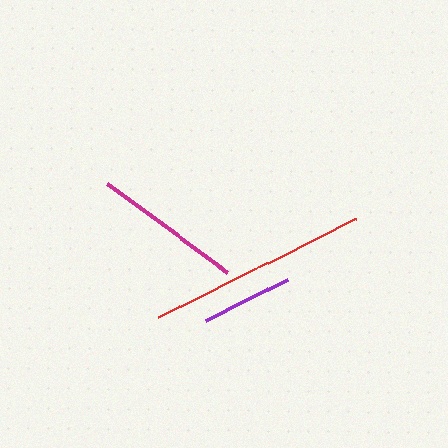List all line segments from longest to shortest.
From longest to shortest: red, magenta, purple.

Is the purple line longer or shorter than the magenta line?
The magenta line is longer than the purple line.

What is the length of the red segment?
The red segment is approximately 222 pixels long.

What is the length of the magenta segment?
The magenta segment is approximately 149 pixels long.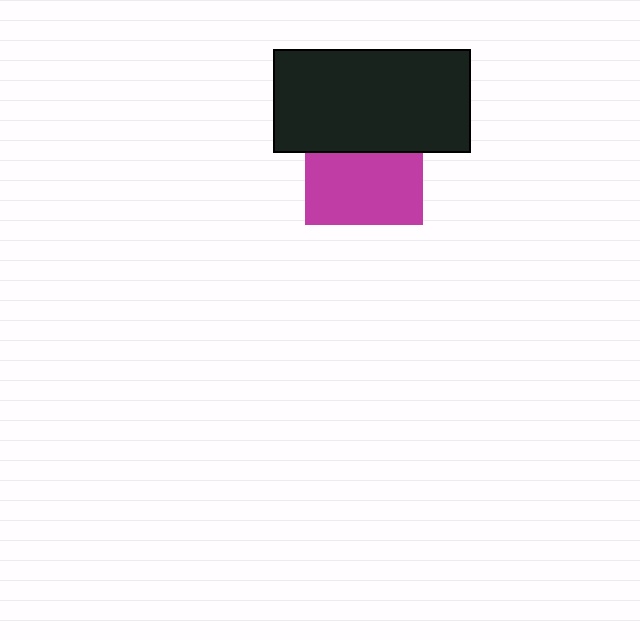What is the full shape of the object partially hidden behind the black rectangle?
The partially hidden object is a magenta square.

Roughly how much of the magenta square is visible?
About half of it is visible (roughly 61%).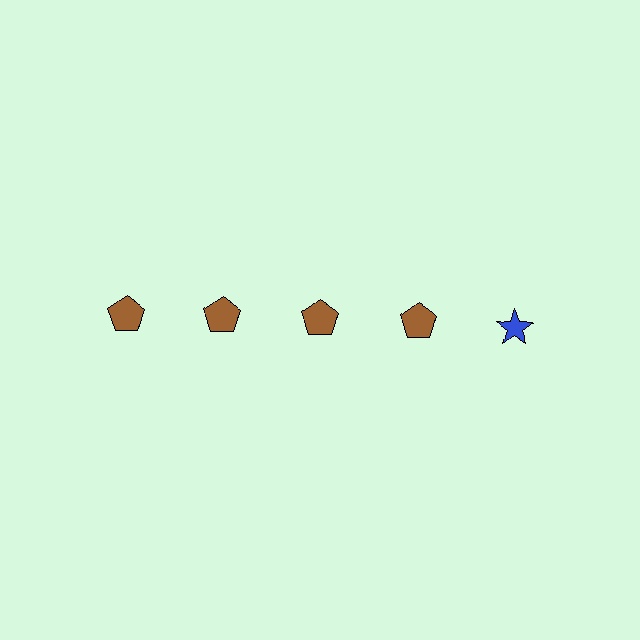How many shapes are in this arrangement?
There are 5 shapes arranged in a grid pattern.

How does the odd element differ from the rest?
It differs in both color (blue instead of brown) and shape (star instead of pentagon).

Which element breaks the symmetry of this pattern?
The blue star in the top row, rightmost column breaks the symmetry. All other shapes are brown pentagons.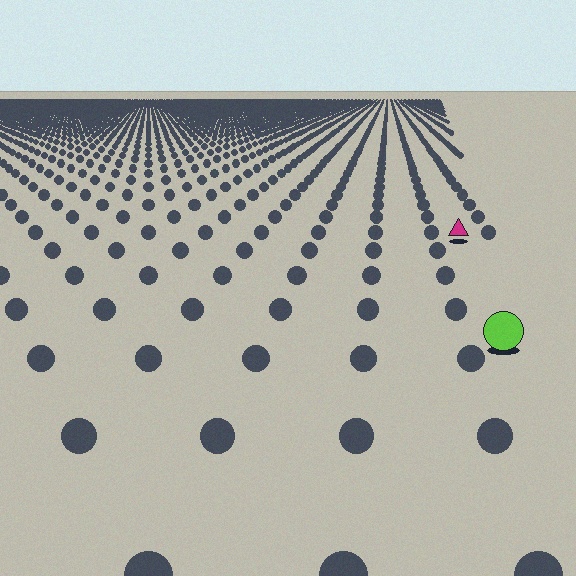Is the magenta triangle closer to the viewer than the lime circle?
No. The lime circle is closer — you can tell from the texture gradient: the ground texture is coarser near it.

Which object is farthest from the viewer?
The magenta triangle is farthest from the viewer. It appears smaller and the ground texture around it is denser.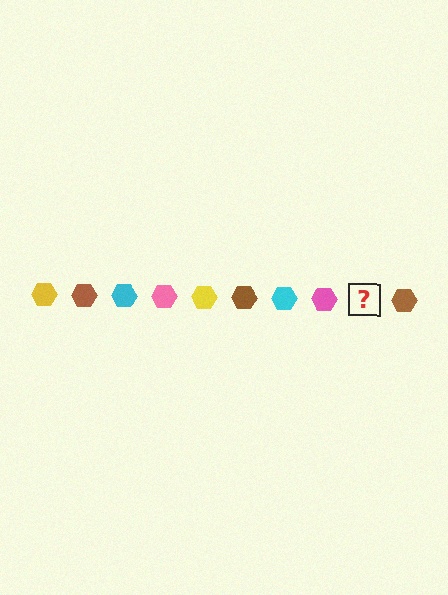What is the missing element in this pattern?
The missing element is a yellow hexagon.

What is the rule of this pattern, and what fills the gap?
The rule is that the pattern cycles through yellow, brown, cyan, pink hexagons. The gap should be filled with a yellow hexagon.